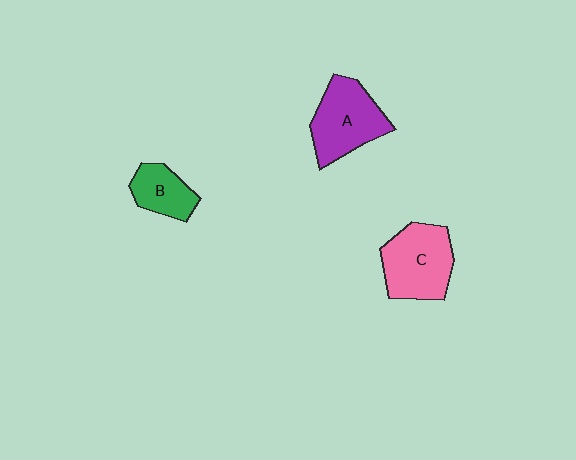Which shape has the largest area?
Shape C (pink).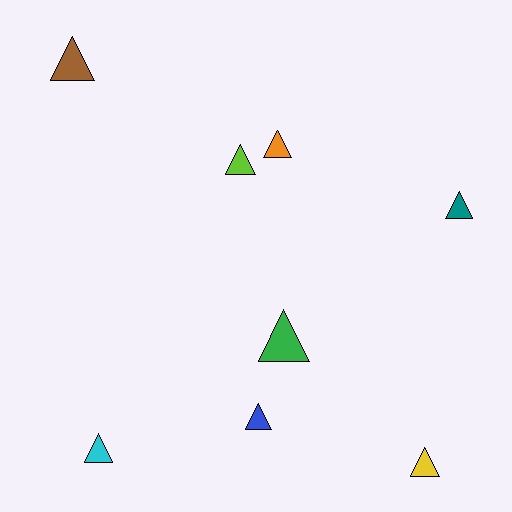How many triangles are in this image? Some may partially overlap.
There are 8 triangles.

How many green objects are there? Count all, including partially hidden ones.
There is 1 green object.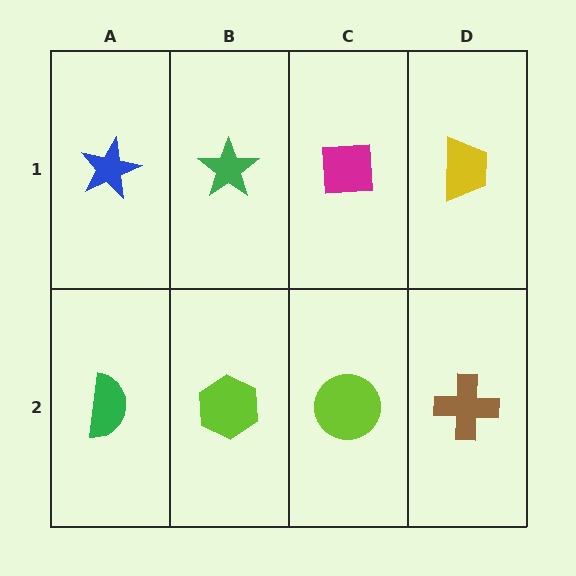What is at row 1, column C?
A magenta square.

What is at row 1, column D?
A yellow trapezoid.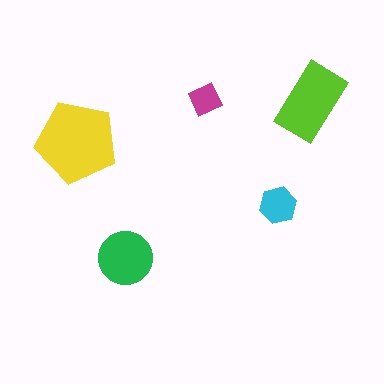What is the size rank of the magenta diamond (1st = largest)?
5th.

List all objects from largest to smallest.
The yellow pentagon, the lime rectangle, the green circle, the cyan hexagon, the magenta diamond.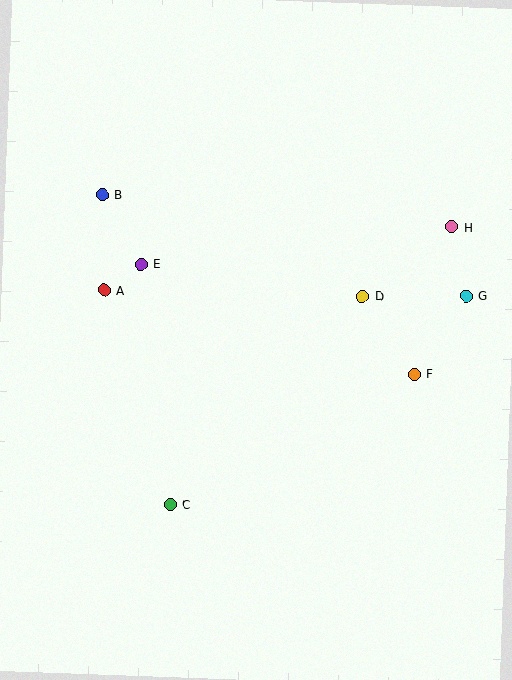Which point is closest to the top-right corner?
Point H is closest to the top-right corner.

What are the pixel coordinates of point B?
Point B is at (103, 195).